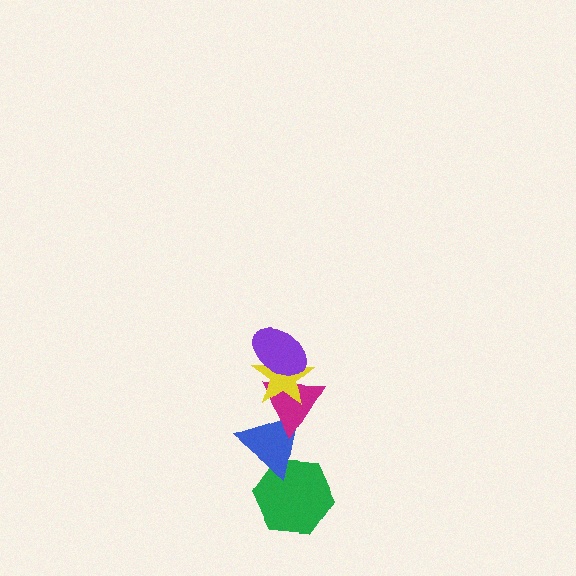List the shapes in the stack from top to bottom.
From top to bottom: the purple ellipse, the yellow star, the magenta triangle, the blue triangle, the green hexagon.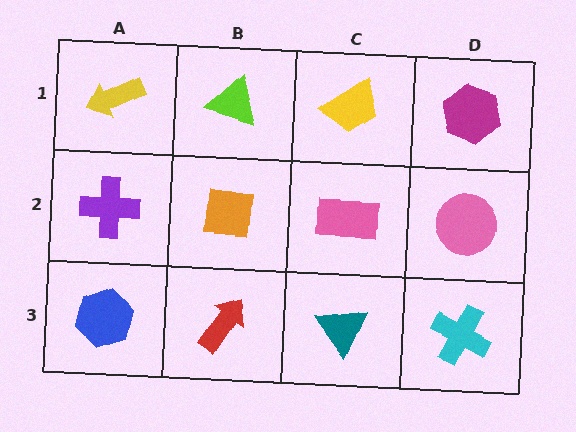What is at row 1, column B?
A lime triangle.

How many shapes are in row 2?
4 shapes.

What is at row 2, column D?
A pink circle.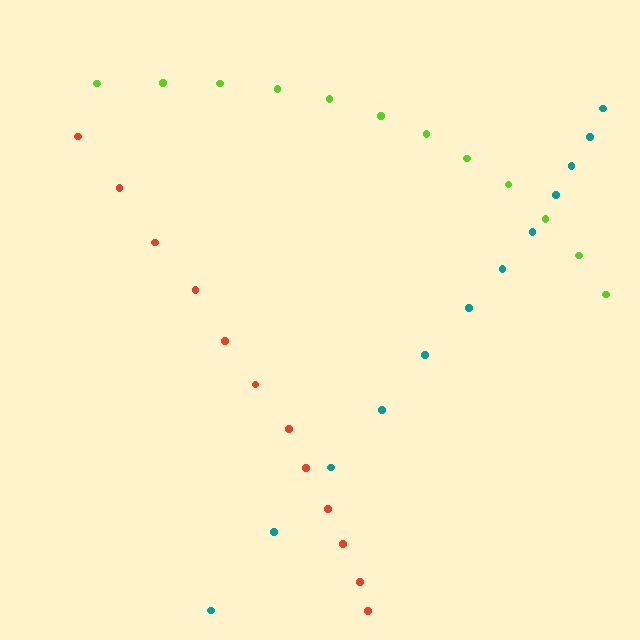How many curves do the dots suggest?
There are 3 distinct paths.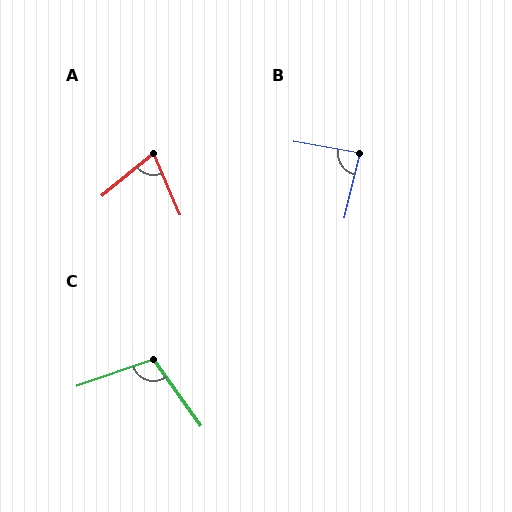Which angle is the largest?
C, at approximately 107 degrees.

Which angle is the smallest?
A, at approximately 74 degrees.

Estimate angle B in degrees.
Approximately 87 degrees.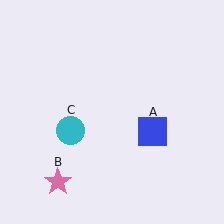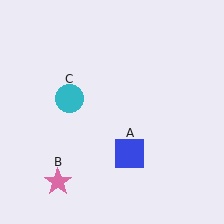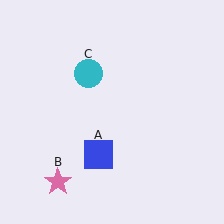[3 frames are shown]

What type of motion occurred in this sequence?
The blue square (object A), cyan circle (object C) rotated clockwise around the center of the scene.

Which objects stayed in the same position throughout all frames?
Pink star (object B) remained stationary.